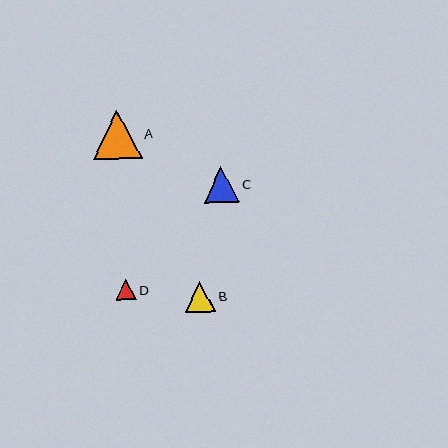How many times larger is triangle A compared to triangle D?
Triangle A is approximately 2.3 times the size of triangle D.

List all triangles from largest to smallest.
From largest to smallest: A, C, B, D.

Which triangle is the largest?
Triangle A is the largest with a size of approximately 48 pixels.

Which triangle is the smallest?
Triangle D is the smallest with a size of approximately 21 pixels.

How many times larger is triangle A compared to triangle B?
Triangle A is approximately 1.6 times the size of triangle B.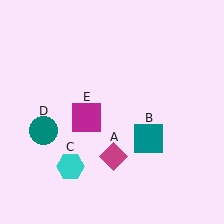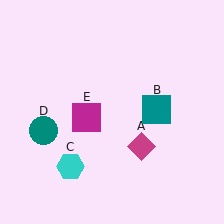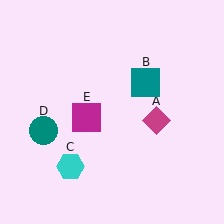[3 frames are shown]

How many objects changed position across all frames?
2 objects changed position: magenta diamond (object A), teal square (object B).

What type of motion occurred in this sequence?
The magenta diamond (object A), teal square (object B) rotated counterclockwise around the center of the scene.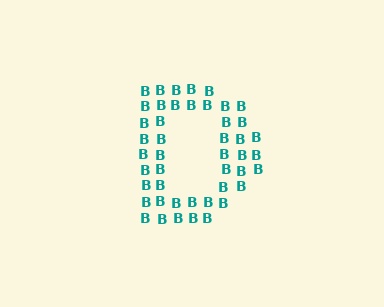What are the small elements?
The small elements are letter B's.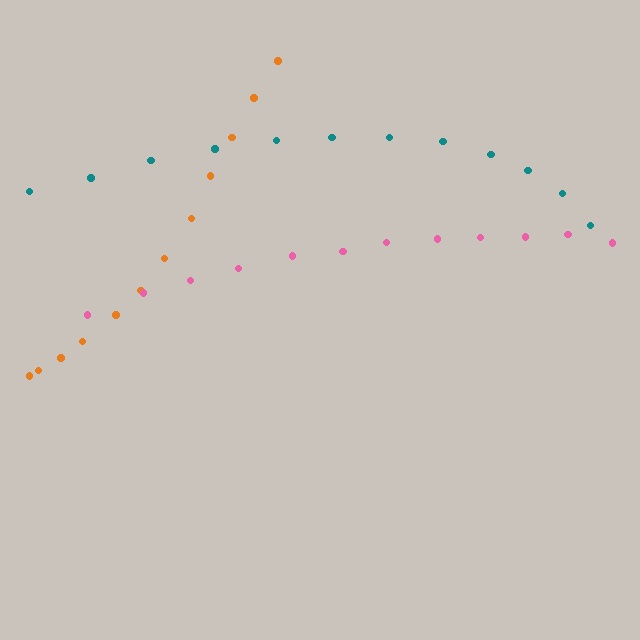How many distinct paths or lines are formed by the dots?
There are 3 distinct paths.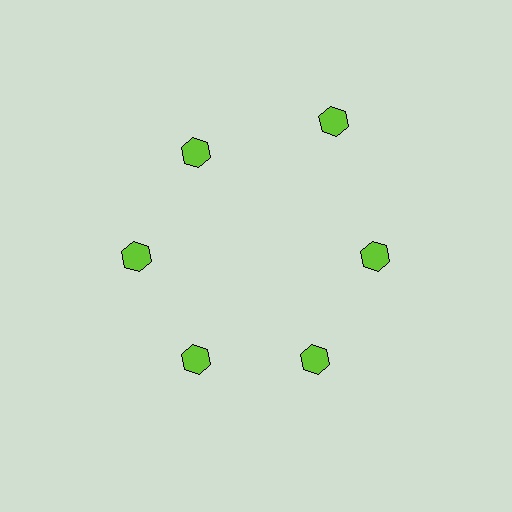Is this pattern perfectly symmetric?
No. The 6 lime hexagons are arranged in a ring, but one element near the 1 o'clock position is pushed outward from the center, breaking the 6-fold rotational symmetry.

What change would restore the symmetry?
The symmetry would be restored by moving it inward, back onto the ring so that all 6 hexagons sit at equal angles and equal distance from the center.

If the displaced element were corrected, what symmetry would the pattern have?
It would have 6-fold rotational symmetry — the pattern would map onto itself every 60 degrees.